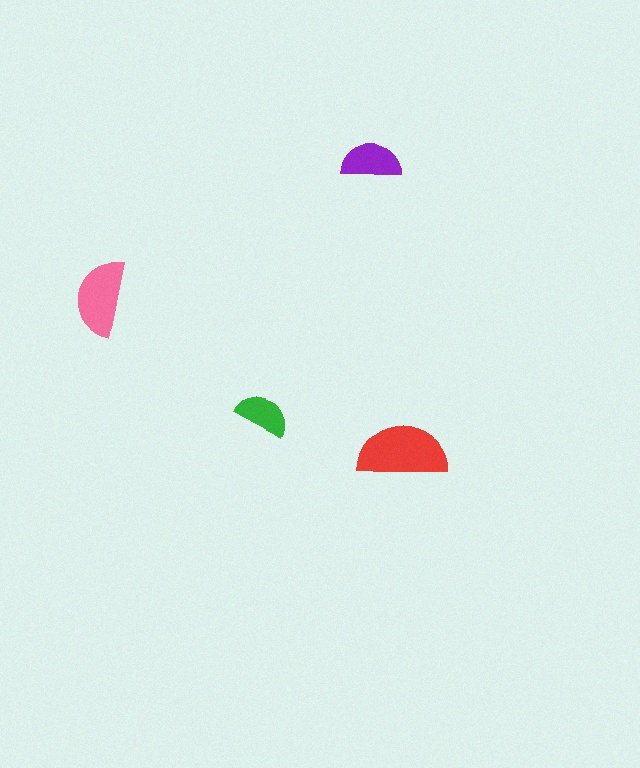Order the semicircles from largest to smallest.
the red one, the pink one, the purple one, the green one.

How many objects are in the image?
There are 4 objects in the image.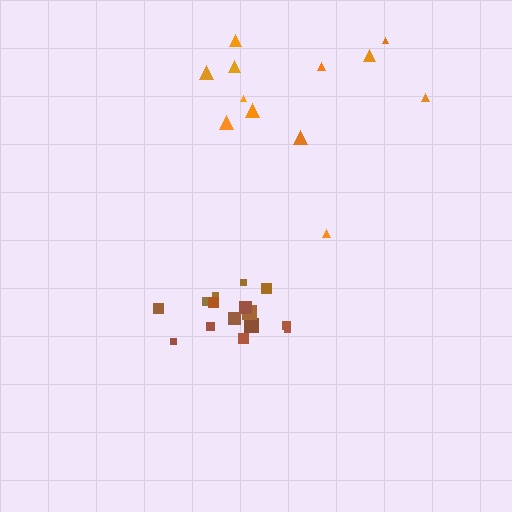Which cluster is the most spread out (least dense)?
Orange.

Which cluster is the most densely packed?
Brown.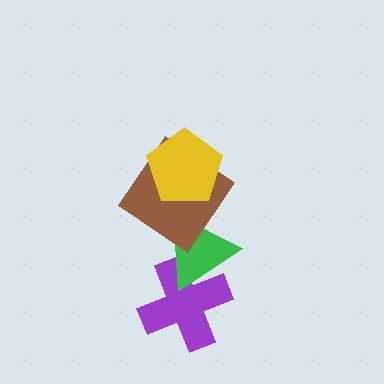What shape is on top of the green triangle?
The brown diamond is on top of the green triangle.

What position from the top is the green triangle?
The green triangle is 3rd from the top.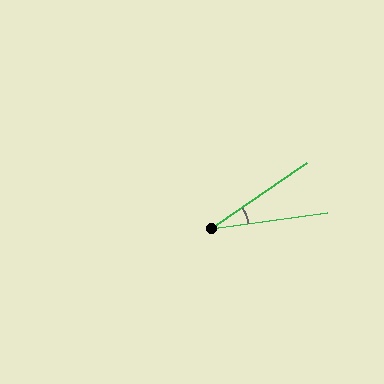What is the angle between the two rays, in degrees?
Approximately 26 degrees.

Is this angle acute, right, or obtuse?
It is acute.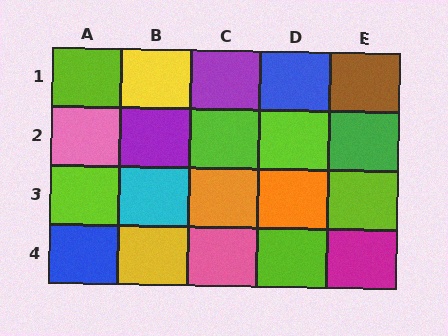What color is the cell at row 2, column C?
Lime.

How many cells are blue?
2 cells are blue.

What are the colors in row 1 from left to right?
Lime, yellow, purple, blue, brown.